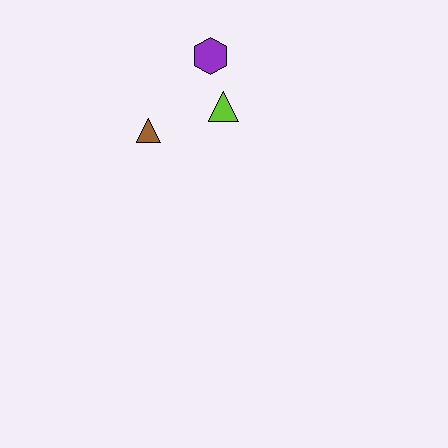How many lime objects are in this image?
There is 1 lime object.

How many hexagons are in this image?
There is 1 hexagon.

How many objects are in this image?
There are 3 objects.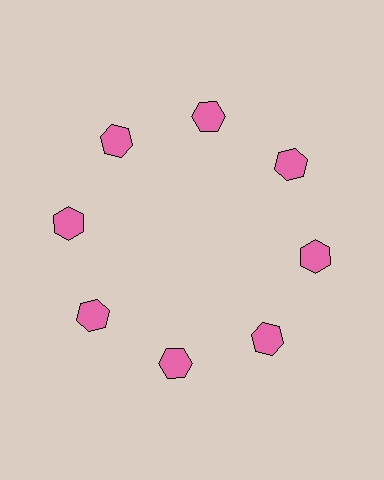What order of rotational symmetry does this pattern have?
This pattern has 8-fold rotational symmetry.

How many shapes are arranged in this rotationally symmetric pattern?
There are 8 shapes, arranged in 8 groups of 1.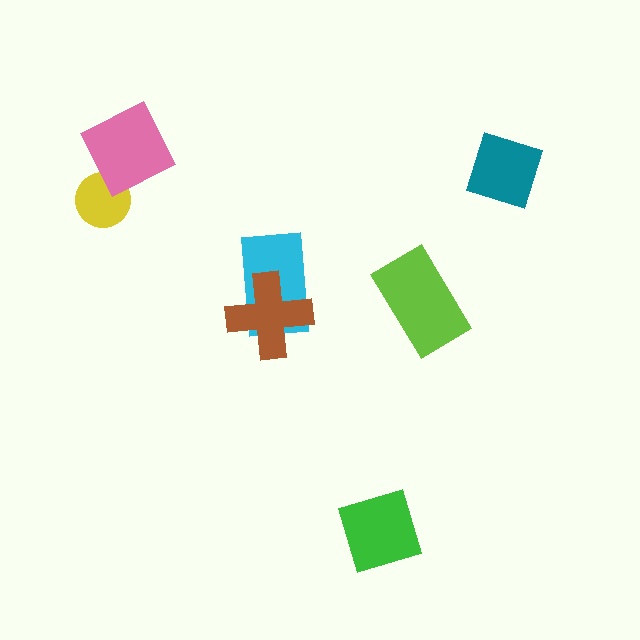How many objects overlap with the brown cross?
1 object overlaps with the brown cross.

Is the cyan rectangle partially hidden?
Yes, it is partially covered by another shape.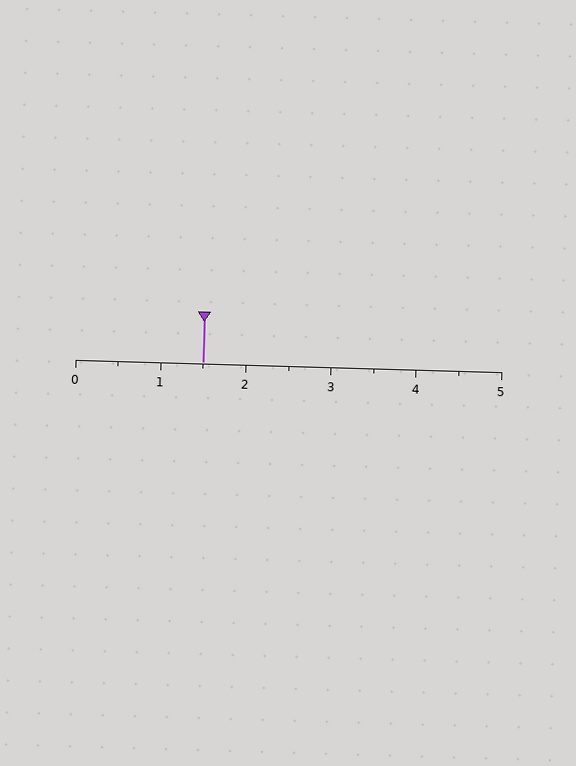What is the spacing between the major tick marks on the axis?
The major ticks are spaced 1 apart.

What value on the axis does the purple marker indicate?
The marker indicates approximately 1.5.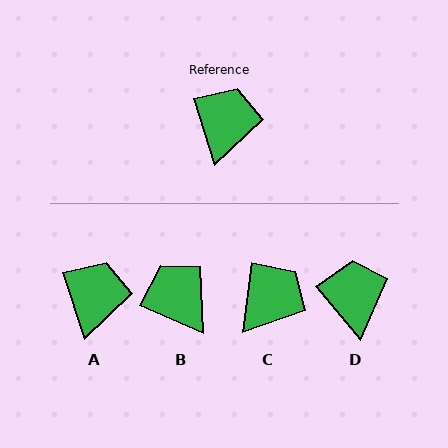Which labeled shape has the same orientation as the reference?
A.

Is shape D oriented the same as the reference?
No, it is off by about 23 degrees.